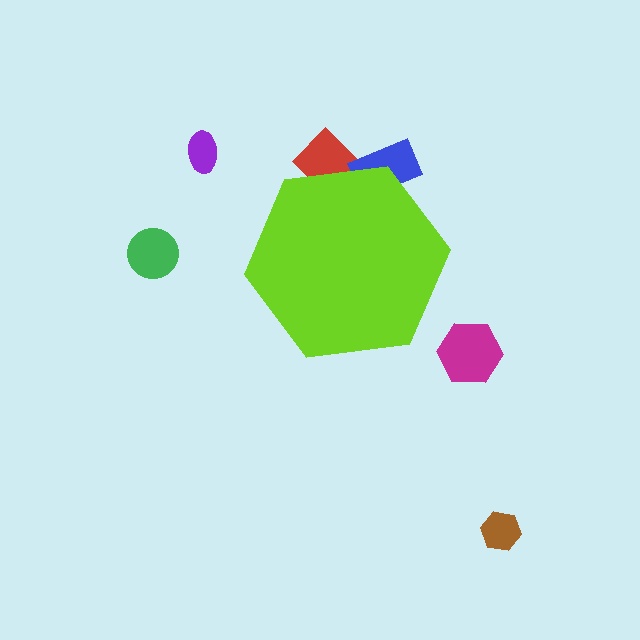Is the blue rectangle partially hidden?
Yes, the blue rectangle is partially hidden behind the lime hexagon.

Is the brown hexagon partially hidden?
No, the brown hexagon is fully visible.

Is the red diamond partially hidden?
Yes, the red diamond is partially hidden behind the lime hexagon.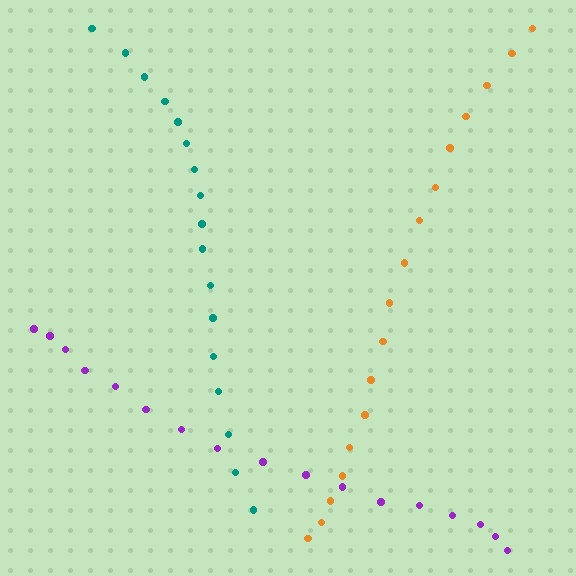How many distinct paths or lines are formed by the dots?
There are 3 distinct paths.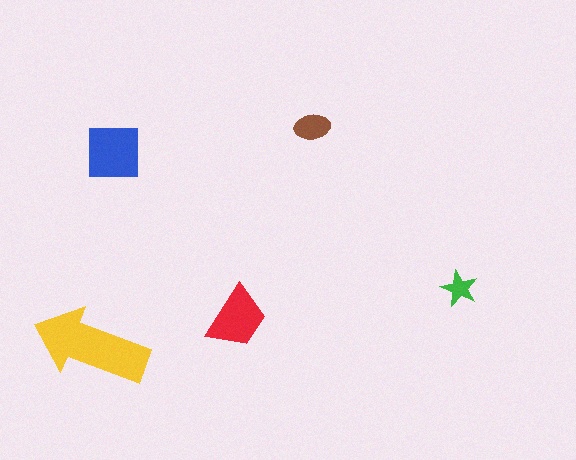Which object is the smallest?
The green star.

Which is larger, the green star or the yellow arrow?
The yellow arrow.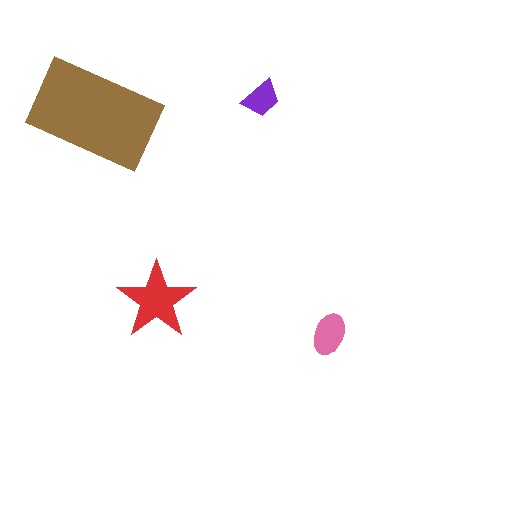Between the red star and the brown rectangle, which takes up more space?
The brown rectangle.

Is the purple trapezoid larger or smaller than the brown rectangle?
Smaller.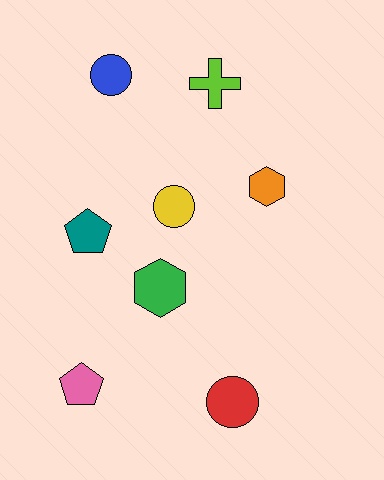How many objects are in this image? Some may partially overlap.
There are 8 objects.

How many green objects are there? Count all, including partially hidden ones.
There is 1 green object.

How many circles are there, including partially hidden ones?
There are 3 circles.